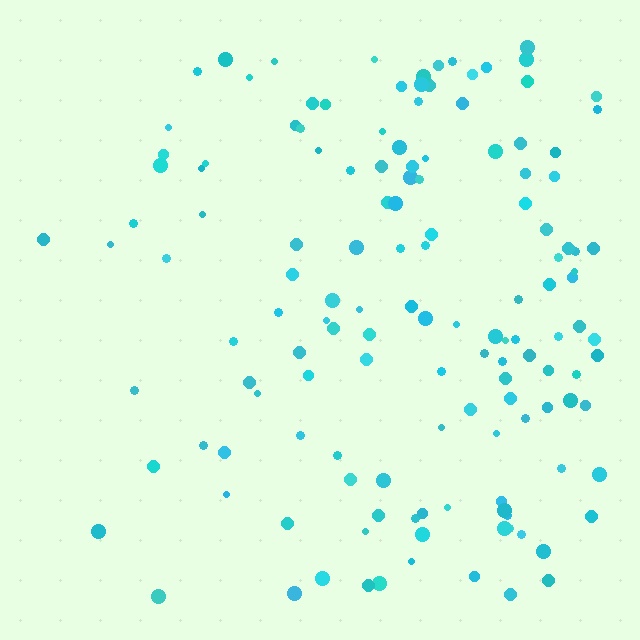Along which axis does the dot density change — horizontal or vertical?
Horizontal.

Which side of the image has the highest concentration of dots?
The right.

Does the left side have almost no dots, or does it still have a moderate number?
Still a moderate number, just noticeably fewer than the right.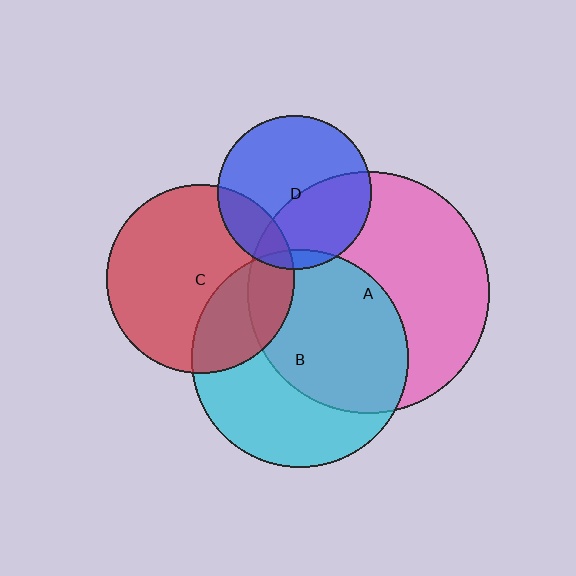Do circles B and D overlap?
Yes.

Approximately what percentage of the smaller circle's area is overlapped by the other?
Approximately 5%.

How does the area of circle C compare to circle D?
Approximately 1.5 times.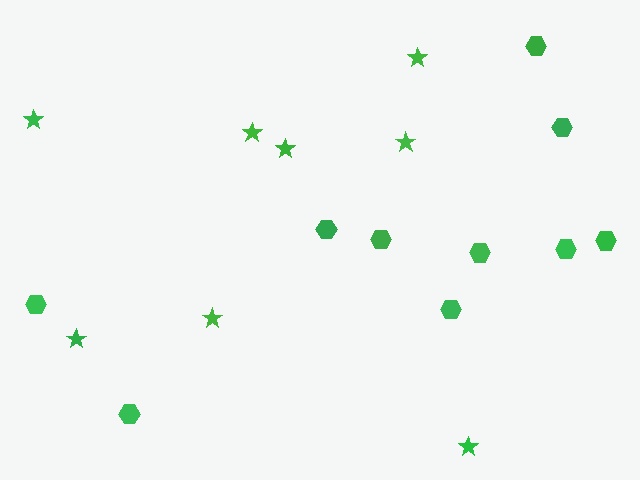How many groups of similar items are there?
There are 2 groups: one group of hexagons (10) and one group of stars (8).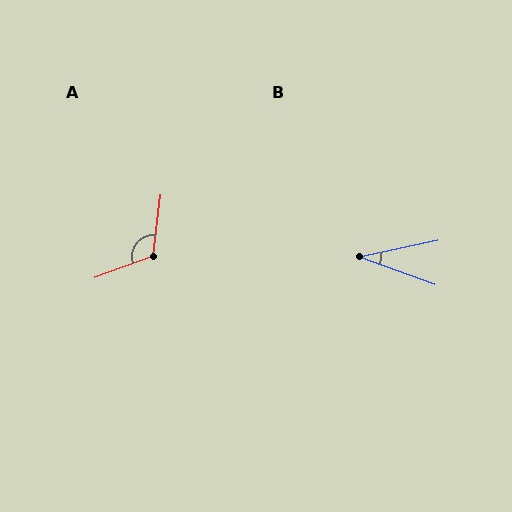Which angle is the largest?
A, at approximately 117 degrees.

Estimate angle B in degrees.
Approximately 32 degrees.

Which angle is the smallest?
B, at approximately 32 degrees.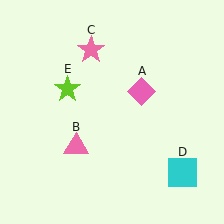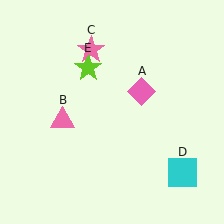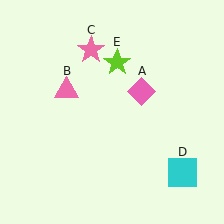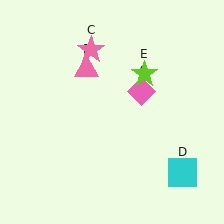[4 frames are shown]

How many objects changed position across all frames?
2 objects changed position: pink triangle (object B), lime star (object E).